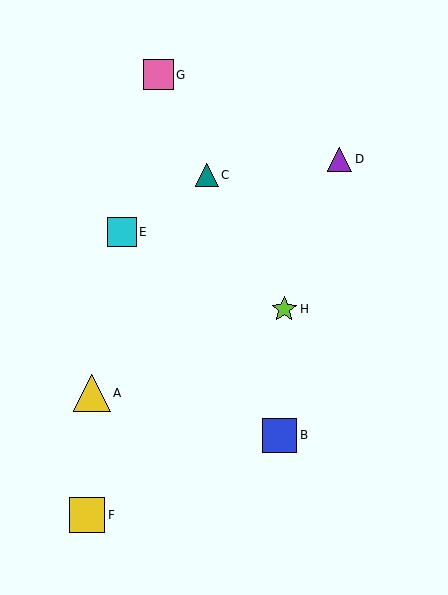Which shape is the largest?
The yellow triangle (labeled A) is the largest.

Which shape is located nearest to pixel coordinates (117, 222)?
The cyan square (labeled E) at (122, 232) is nearest to that location.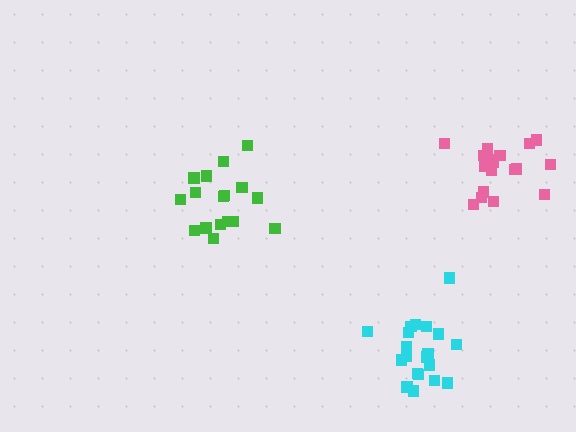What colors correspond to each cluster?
The clusters are colored: cyan, green, pink.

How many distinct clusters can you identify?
There are 3 distinct clusters.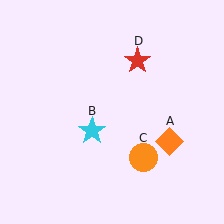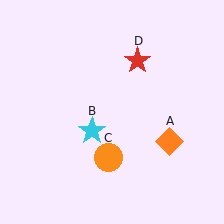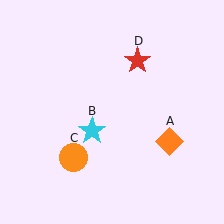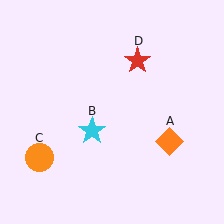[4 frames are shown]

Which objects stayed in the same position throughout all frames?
Orange diamond (object A) and cyan star (object B) and red star (object D) remained stationary.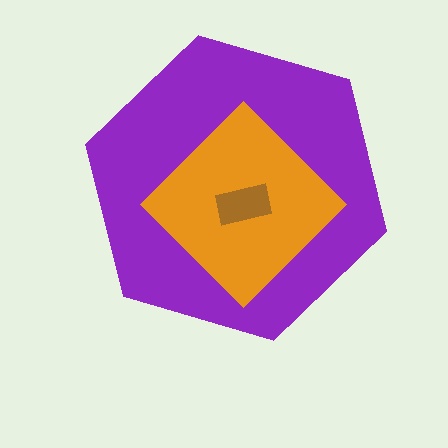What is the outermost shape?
The purple hexagon.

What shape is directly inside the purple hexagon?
The orange diamond.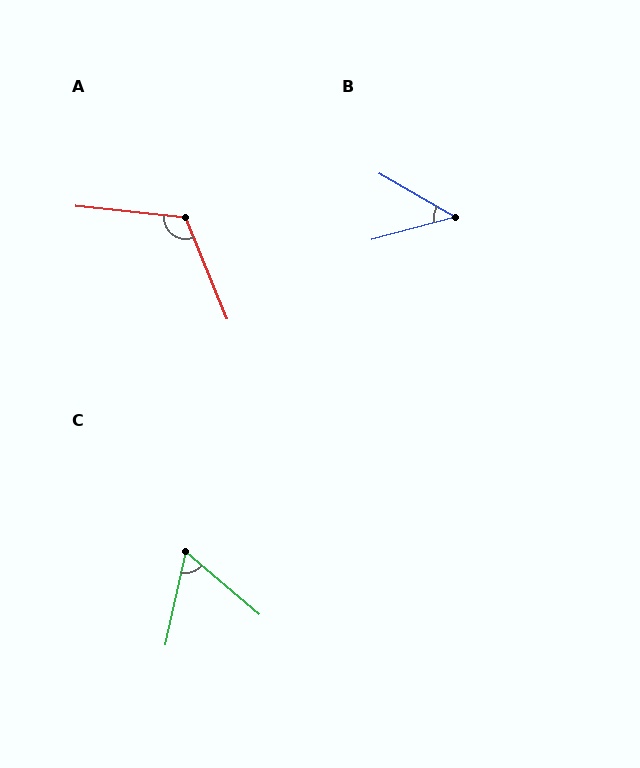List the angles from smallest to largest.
B (45°), C (62°), A (118°).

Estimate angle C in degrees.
Approximately 62 degrees.